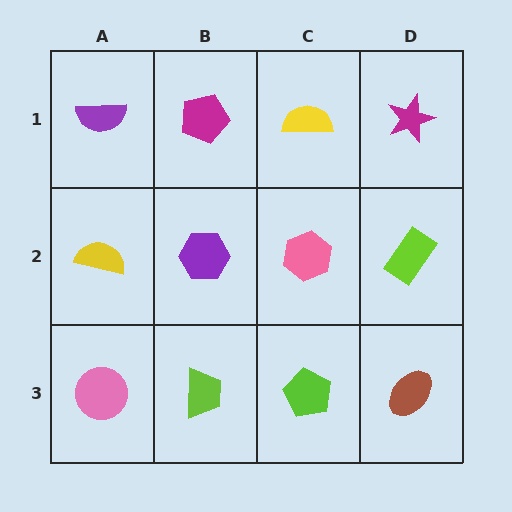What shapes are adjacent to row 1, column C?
A pink hexagon (row 2, column C), a magenta pentagon (row 1, column B), a magenta star (row 1, column D).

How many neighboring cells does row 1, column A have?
2.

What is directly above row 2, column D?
A magenta star.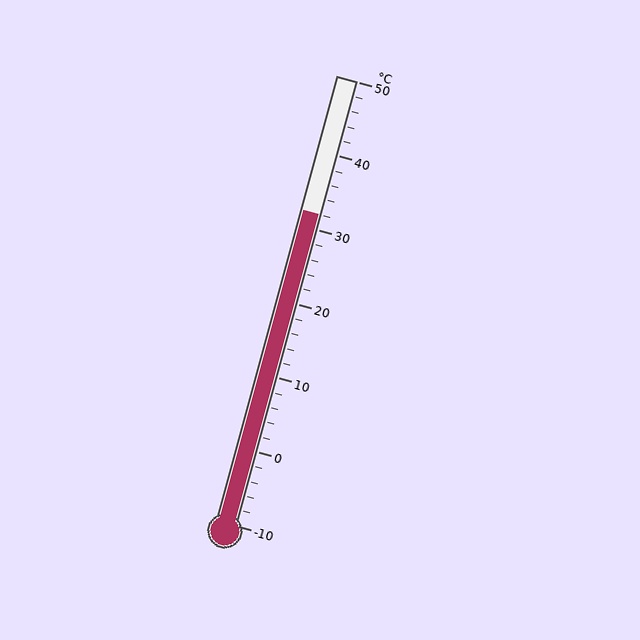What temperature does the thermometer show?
The thermometer shows approximately 32°C.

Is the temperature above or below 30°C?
The temperature is above 30°C.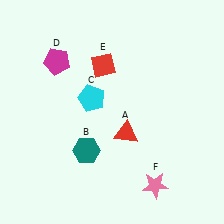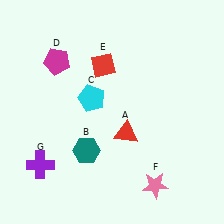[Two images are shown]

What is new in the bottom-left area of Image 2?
A purple cross (G) was added in the bottom-left area of Image 2.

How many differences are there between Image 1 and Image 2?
There is 1 difference between the two images.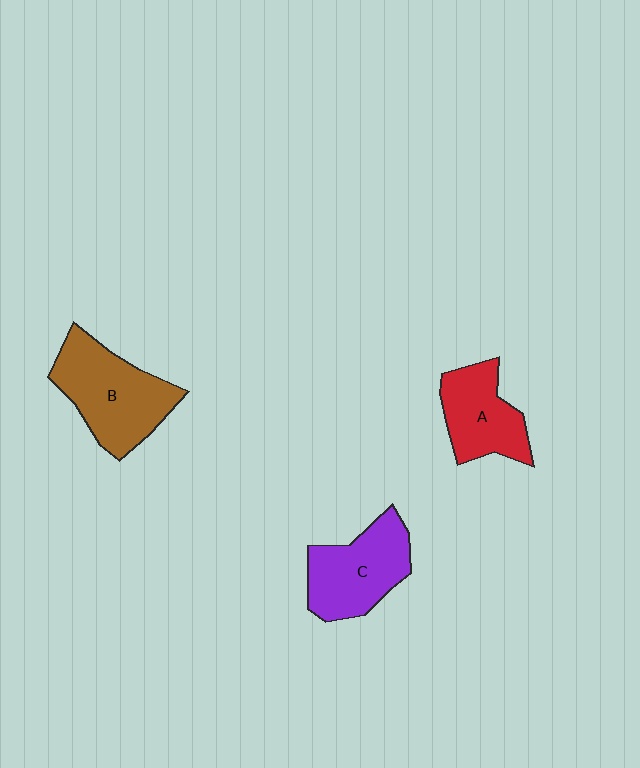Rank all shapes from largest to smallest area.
From largest to smallest: B (brown), C (purple), A (red).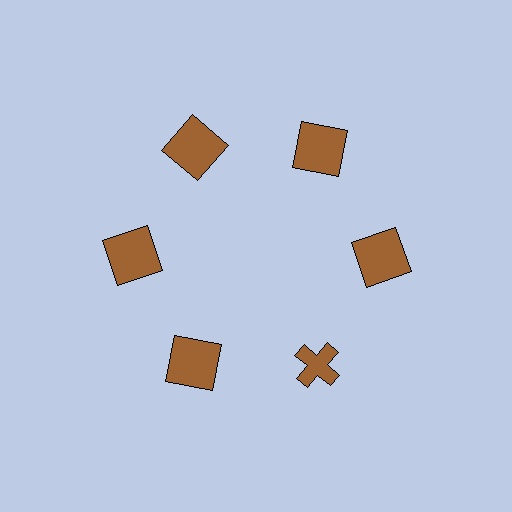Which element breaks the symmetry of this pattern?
The brown cross at roughly the 5 o'clock position breaks the symmetry. All other shapes are brown squares.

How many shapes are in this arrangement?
There are 6 shapes arranged in a ring pattern.